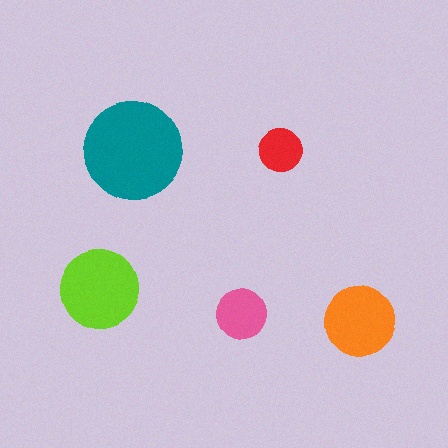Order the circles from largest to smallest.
the teal one, the lime one, the orange one, the pink one, the red one.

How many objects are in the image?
There are 5 objects in the image.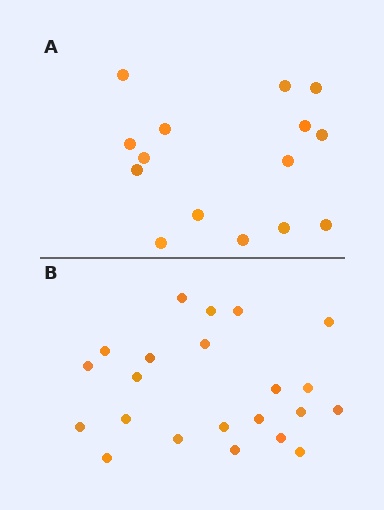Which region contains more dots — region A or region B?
Region B (the bottom region) has more dots.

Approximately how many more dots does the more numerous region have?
Region B has roughly 8 or so more dots than region A.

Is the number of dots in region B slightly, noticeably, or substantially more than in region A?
Region B has substantially more. The ratio is roughly 1.5 to 1.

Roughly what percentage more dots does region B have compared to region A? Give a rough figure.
About 45% more.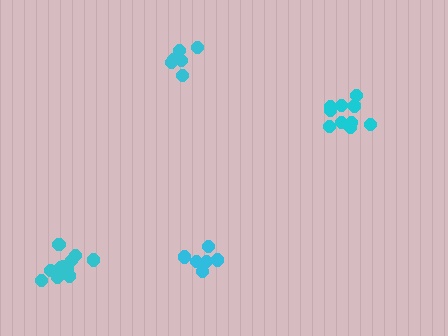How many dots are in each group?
Group 1: 10 dots, Group 2: 6 dots, Group 3: 12 dots, Group 4: 6 dots (34 total).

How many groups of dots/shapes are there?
There are 4 groups.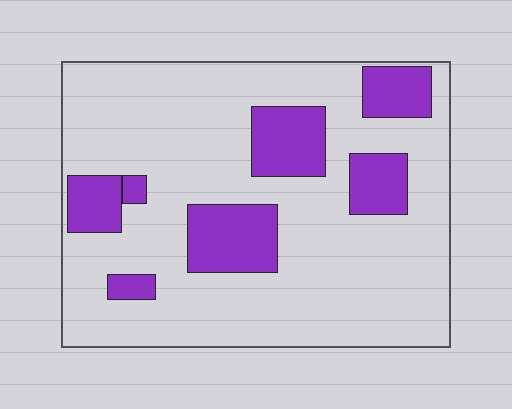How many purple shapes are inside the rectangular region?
7.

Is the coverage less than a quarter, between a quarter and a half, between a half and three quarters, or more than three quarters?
Less than a quarter.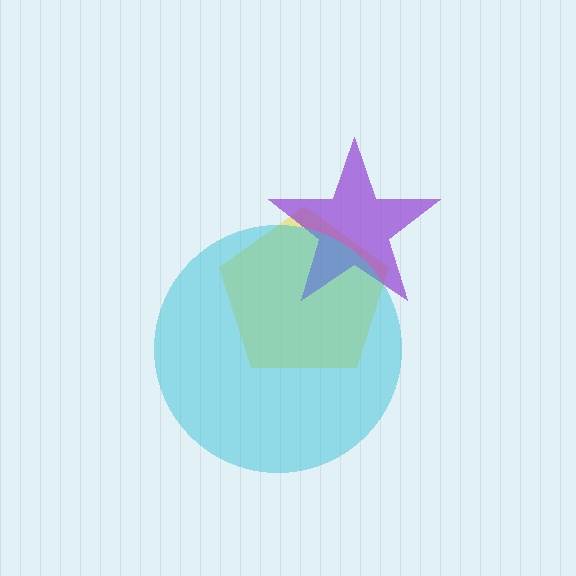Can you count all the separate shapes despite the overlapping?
Yes, there are 3 separate shapes.